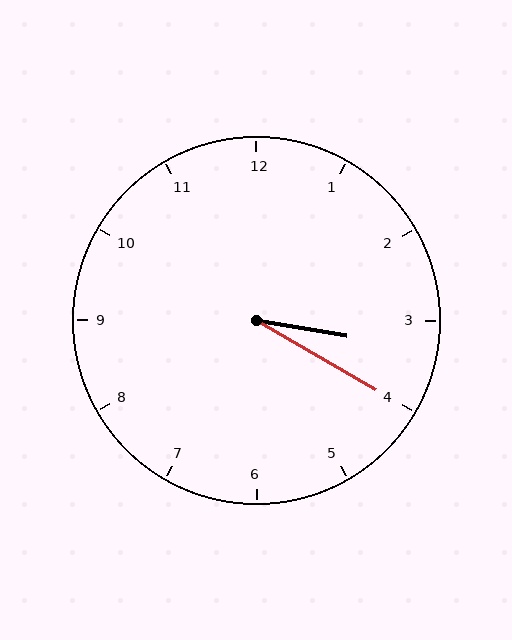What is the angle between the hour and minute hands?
Approximately 20 degrees.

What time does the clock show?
3:20.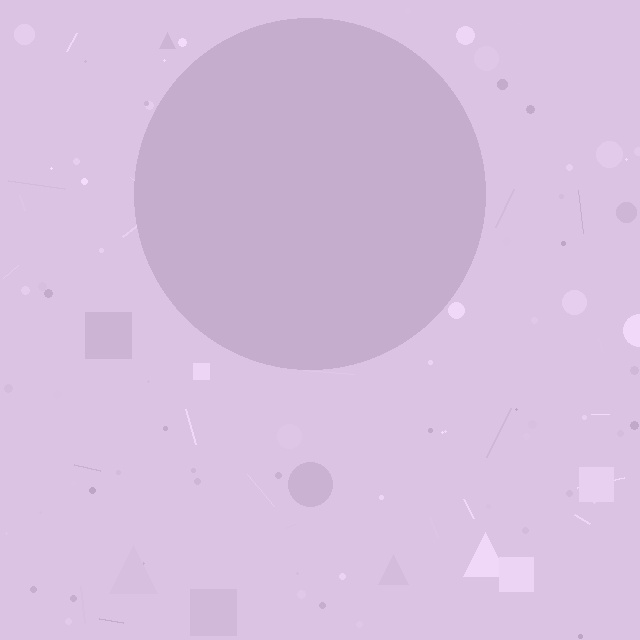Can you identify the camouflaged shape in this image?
The camouflaged shape is a circle.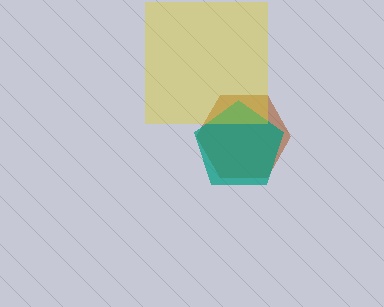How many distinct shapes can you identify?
There are 3 distinct shapes: a brown hexagon, a teal pentagon, a yellow square.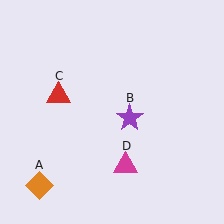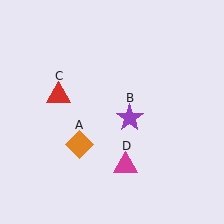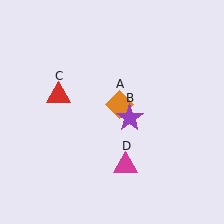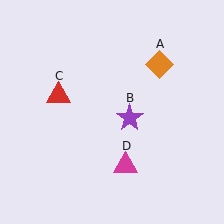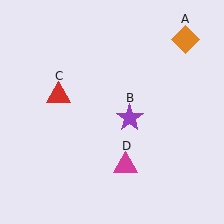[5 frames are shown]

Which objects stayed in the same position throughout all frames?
Purple star (object B) and red triangle (object C) and magenta triangle (object D) remained stationary.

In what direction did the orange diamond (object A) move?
The orange diamond (object A) moved up and to the right.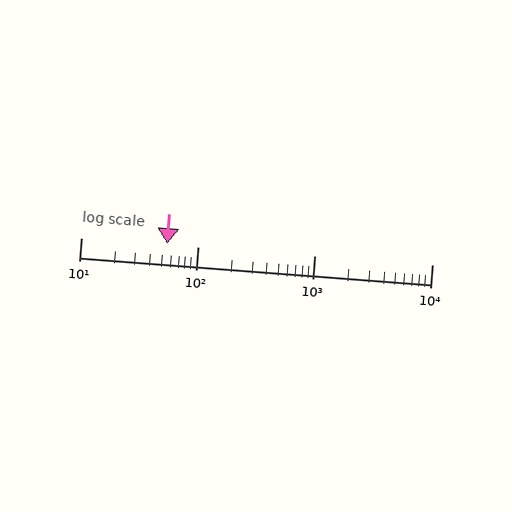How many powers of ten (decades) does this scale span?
The scale spans 3 decades, from 10 to 10000.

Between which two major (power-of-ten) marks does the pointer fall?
The pointer is between 10 and 100.